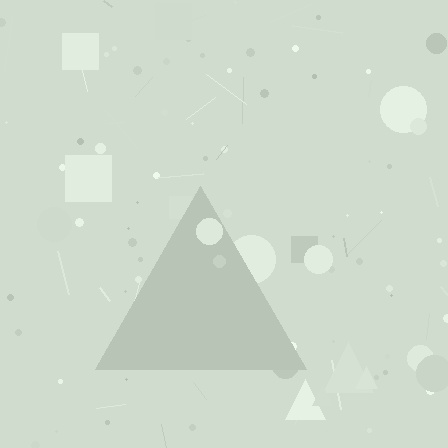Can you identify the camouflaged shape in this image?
The camouflaged shape is a triangle.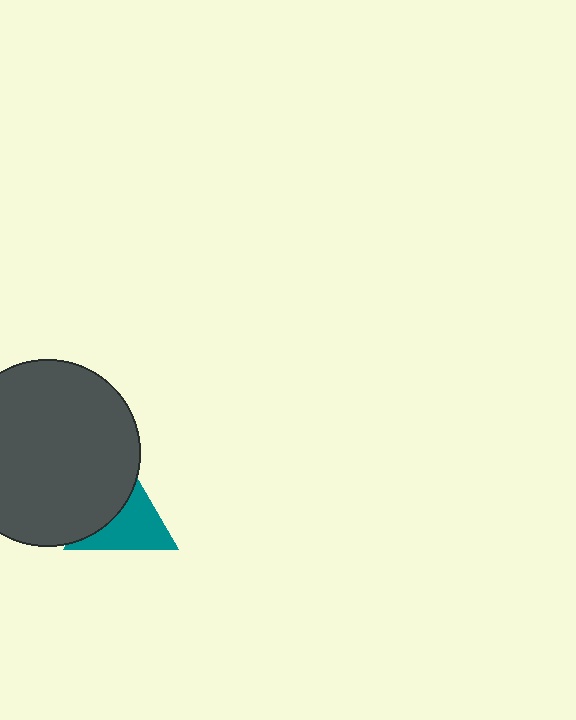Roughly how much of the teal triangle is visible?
About half of it is visible (roughly 56%).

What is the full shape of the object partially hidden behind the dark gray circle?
The partially hidden object is a teal triangle.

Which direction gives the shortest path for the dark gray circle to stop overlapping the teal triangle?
Moving left gives the shortest separation.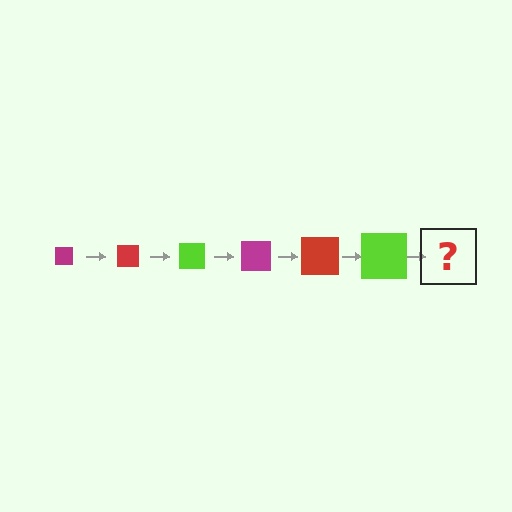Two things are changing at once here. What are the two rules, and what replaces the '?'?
The two rules are that the square grows larger each step and the color cycles through magenta, red, and lime. The '?' should be a magenta square, larger than the previous one.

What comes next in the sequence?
The next element should be a magenta square, larger than the previous one.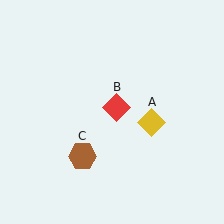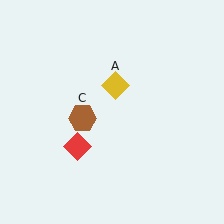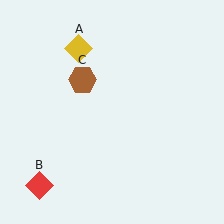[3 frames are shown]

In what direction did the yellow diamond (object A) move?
The yellow diamond (object A) moved up and to the left.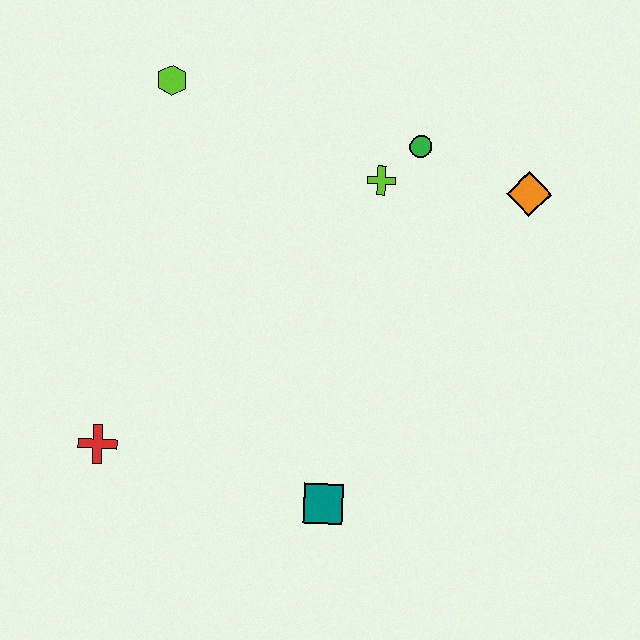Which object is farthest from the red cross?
The orange diamond is farthest from the red cross.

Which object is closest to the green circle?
The lime cross is closest to the green circle.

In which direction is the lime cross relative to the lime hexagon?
The lime cross is to the right of the lime hexagon.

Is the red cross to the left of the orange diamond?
Yes